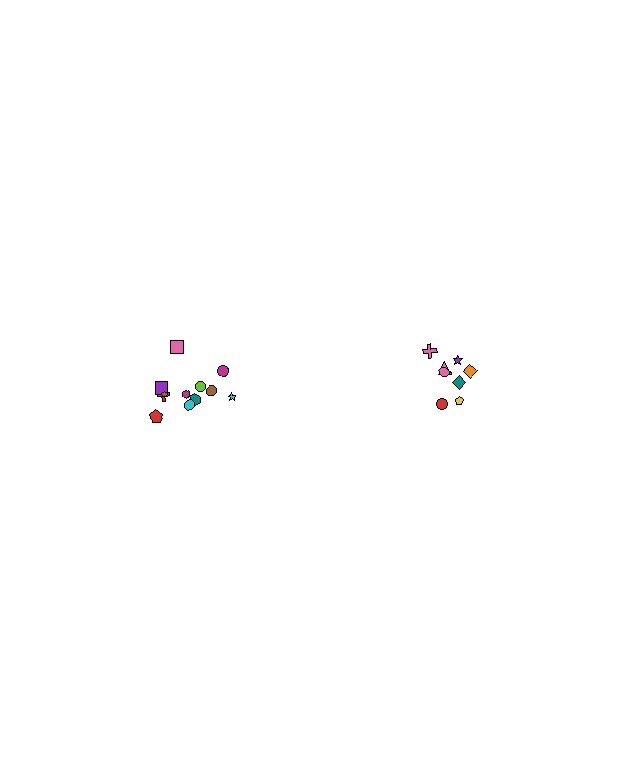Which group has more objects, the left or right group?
The left group.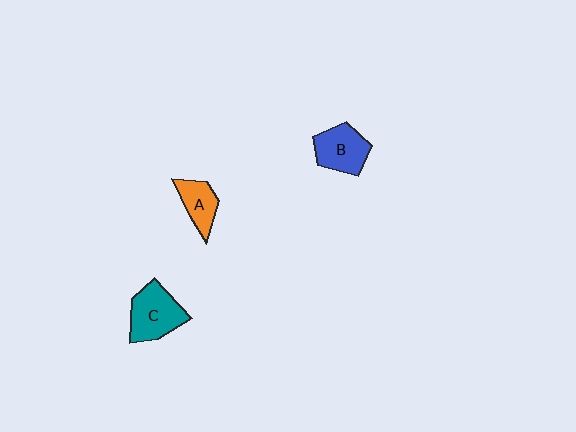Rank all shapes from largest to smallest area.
From largest to smallest: C (teal), B (blue), A (orange).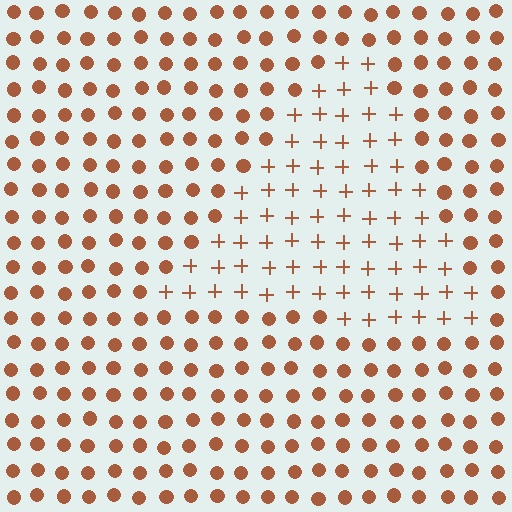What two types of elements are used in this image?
The image uses plus signs inside the triangle region and circles outside it.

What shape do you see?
I see a triangle.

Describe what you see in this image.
The image is filled with small brown elements arranged in a uniform grid. A triangle-shaped region contains plus signs, while the surrounding area contains circles. The boundary is defined purely by the change in element shape.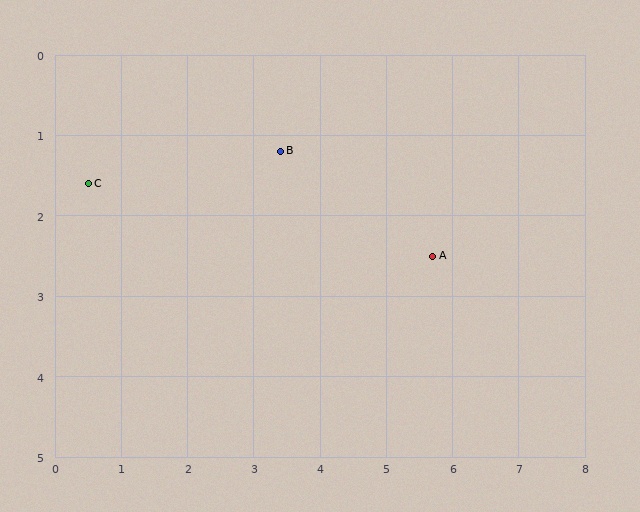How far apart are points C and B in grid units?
Points C and B are about 2.9 grid units apart.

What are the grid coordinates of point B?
Point B is at approximately (3.4, 1.2).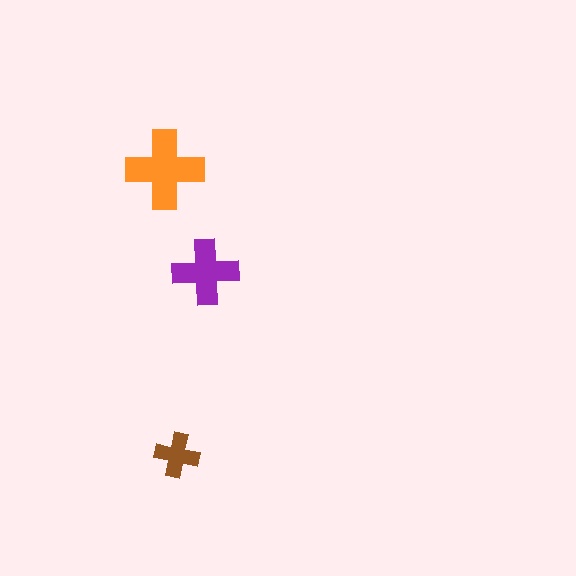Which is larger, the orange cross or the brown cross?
The orange one.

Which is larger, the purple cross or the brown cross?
The purple one.